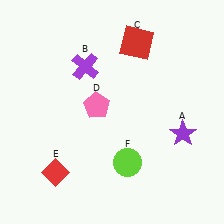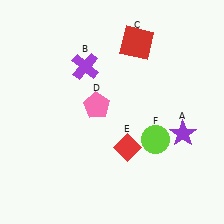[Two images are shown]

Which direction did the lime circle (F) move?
The lime circle (F) moved right.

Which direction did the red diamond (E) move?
The red diamond (E) moved right.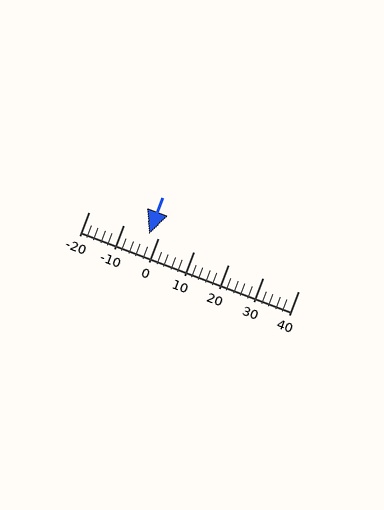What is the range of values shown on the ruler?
The ruler shows values from -20 to 40.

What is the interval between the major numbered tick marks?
The major tick marks are spaced 10 units apart.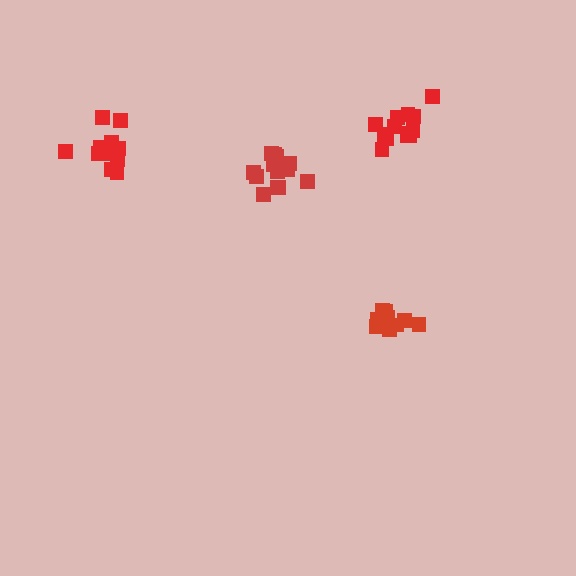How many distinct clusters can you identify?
There are 4 distinct clusters.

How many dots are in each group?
Group 1: 11 dots, Group 2: 13 dots, Group 3: 14 dots, Group 4: 12 dots (50 total).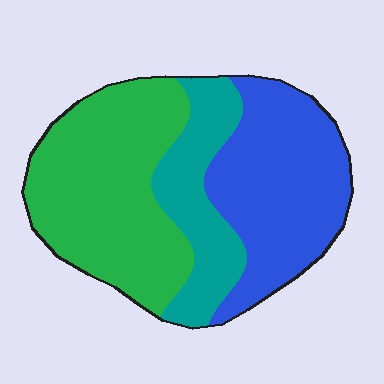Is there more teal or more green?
Green.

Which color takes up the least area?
Teal, at roughly 20%.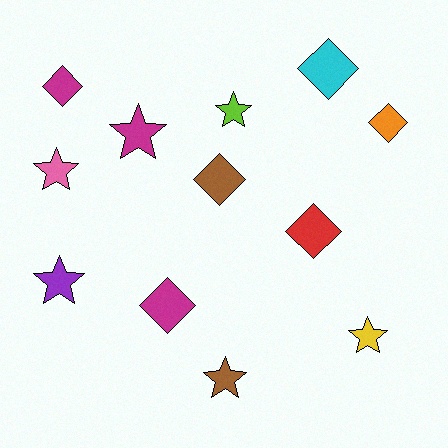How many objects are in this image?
There are 12 objects.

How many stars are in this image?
There are 6 stars.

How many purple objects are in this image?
There is 1 purple object.